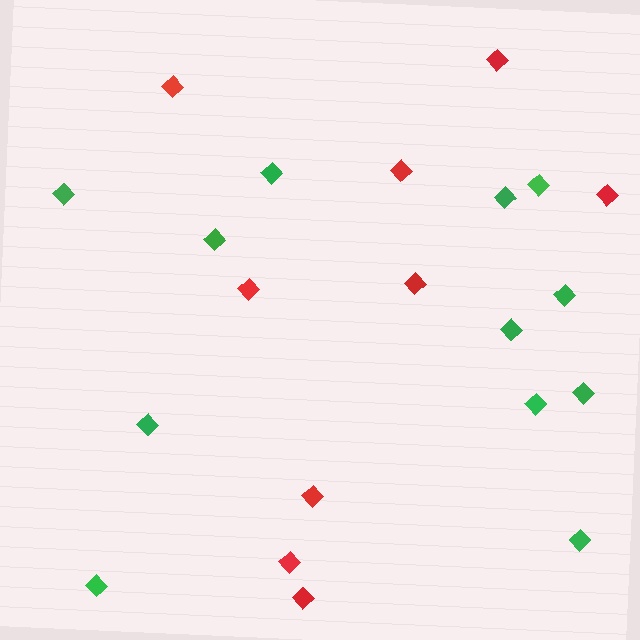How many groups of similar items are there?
There are 2 groups: one group of green diamonds (12) and one group of red diamonds (9).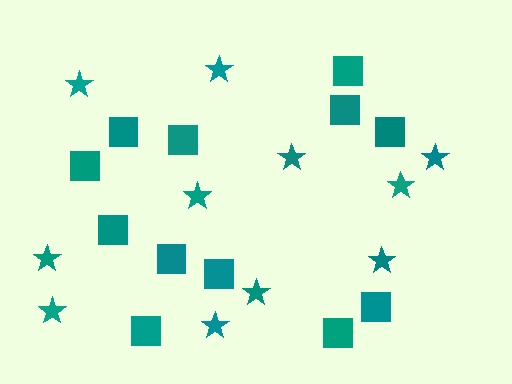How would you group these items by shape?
There are 2 groups: one group of squares (12) and one group of stars (11).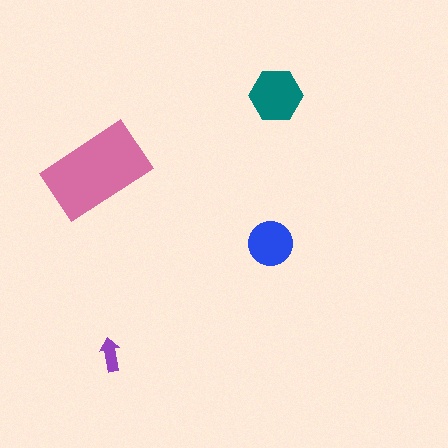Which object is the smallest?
The purple arrow.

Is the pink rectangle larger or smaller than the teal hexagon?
Larger.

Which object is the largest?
The pink rectangle.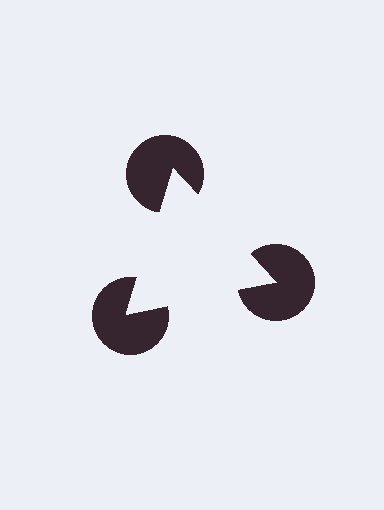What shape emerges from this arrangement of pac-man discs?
An illusory triangle — its edges are inferred from the aligned wedge cuts in the pac-man discs, not physically drawn.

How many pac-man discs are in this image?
There are 3 — one at each vertex of the illusory triangle.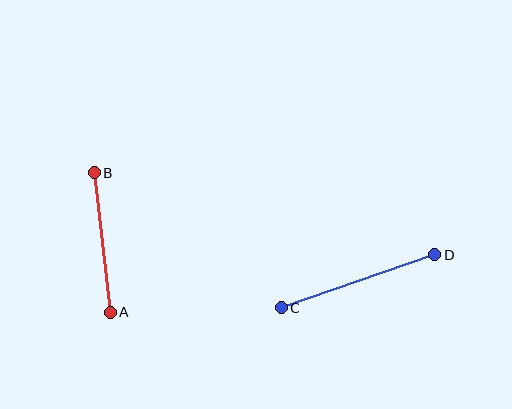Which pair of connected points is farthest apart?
Points C and D are farthest apart.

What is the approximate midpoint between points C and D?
The midpoint is at approximately (358, 281) pixels.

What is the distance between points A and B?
The distance is approximately 141 pixels.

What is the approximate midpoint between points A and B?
The midpoint is at approximately (102, 243) pixels.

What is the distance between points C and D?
The distance is approximately 162 pixels.